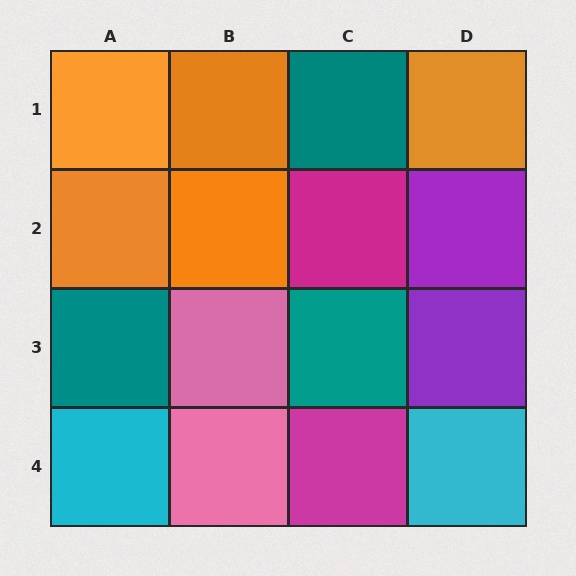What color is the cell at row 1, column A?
Orange.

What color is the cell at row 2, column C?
Magenta.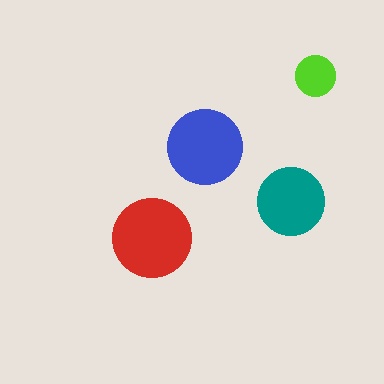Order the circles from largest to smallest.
the red one, the blue one, the teal one, the lime one.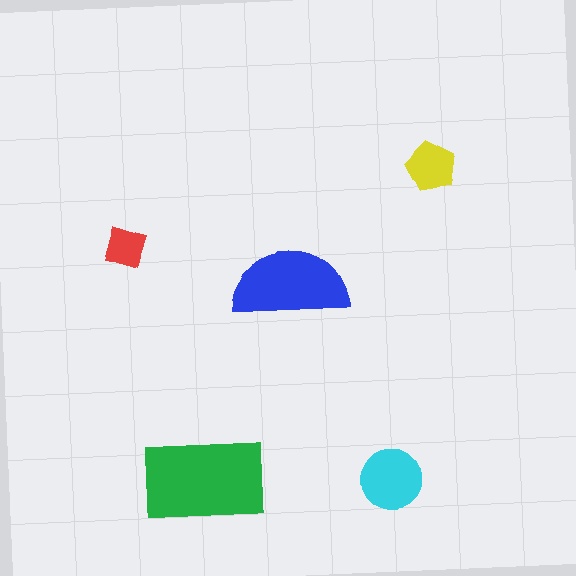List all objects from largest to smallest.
The green rectangle, the blue semicircle, the cyan circle, the yellow pentagon, the red diamond.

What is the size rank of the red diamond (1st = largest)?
5th.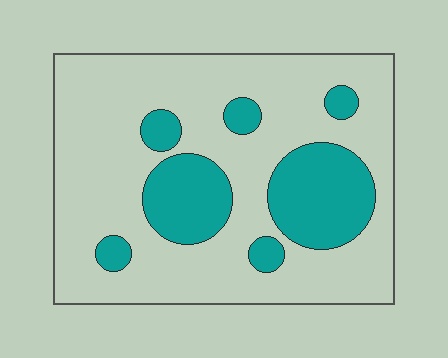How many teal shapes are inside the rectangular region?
7.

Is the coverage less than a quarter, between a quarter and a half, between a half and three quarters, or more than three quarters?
Less than a quarter.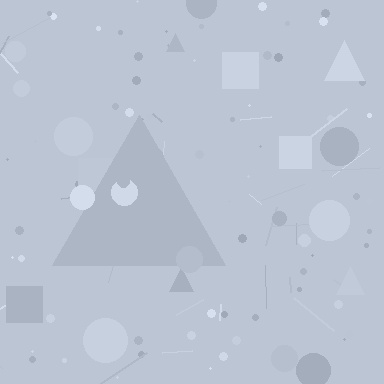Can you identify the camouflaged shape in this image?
The camouflaged shape is a triangle.